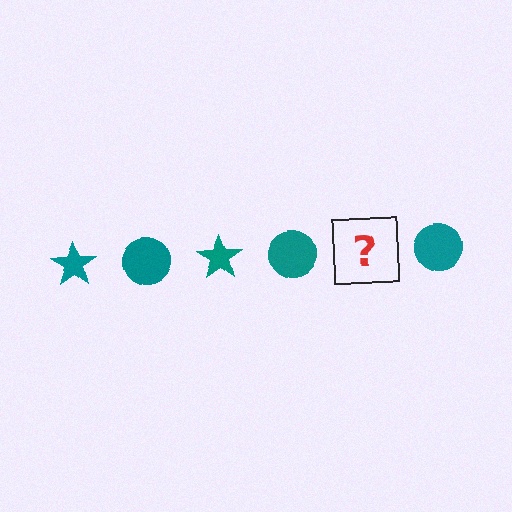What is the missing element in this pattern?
The missing element is a teal star.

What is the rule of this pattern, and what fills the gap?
The rule is that the pattern cycles through star, circle shapes in teal. The gap should be filled with a teal star.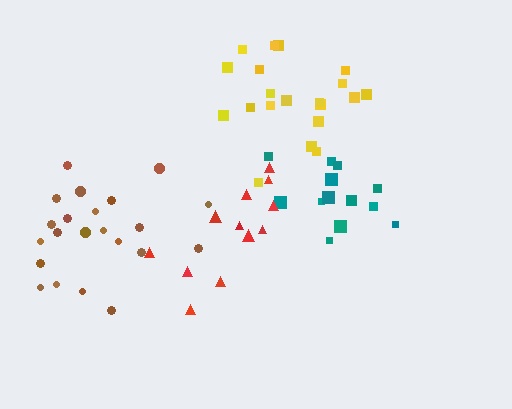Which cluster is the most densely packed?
Teal.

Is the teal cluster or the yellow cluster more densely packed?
Teal.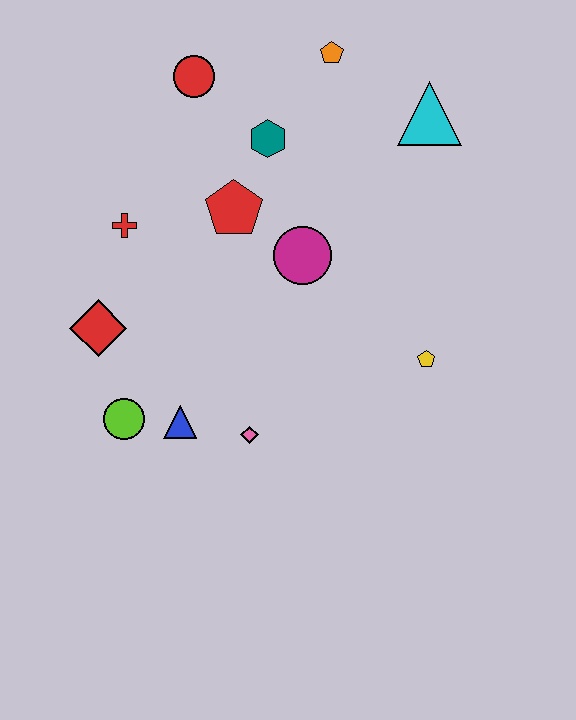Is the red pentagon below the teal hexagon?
Yes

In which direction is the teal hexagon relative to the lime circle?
The teal hexagon is above the lime circle.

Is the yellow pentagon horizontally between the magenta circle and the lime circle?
No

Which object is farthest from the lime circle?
The cyan triangle is farthest from the lime circle.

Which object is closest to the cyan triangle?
The orange pentagon is closest to the cyan triangle.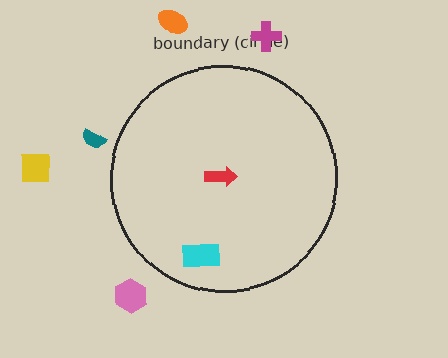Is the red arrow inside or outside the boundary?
Inside.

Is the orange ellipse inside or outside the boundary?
Outside.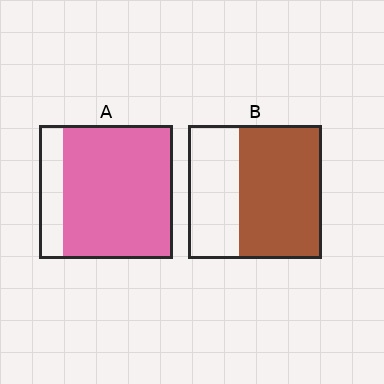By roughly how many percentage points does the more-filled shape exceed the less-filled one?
By roughly 20 percentage points (A over B).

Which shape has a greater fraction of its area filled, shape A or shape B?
Shape A.